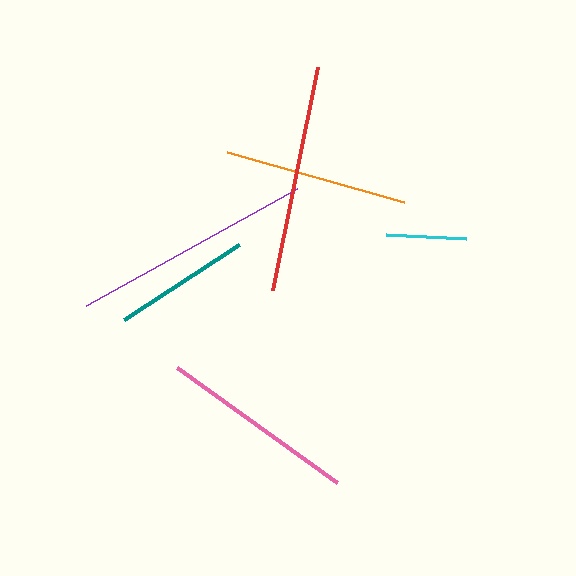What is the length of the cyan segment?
The cyan segment is approximately 80 pixels long.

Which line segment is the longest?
The purple line is the longest at approximately 242 pixels.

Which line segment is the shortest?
The cyan line is the shortest at approximately 80 pixels.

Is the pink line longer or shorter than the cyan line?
The pink line is longer than the cyan line.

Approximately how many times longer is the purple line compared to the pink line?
The purple line is approximately 1.2 times the length of the pink line.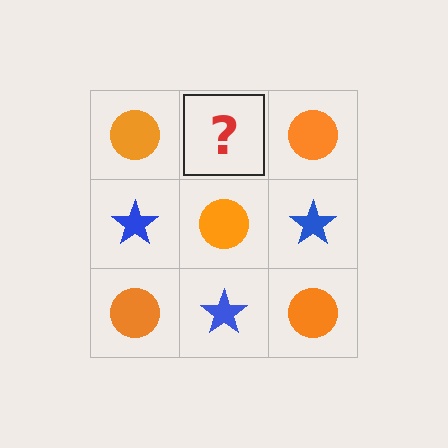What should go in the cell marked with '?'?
The missing cell should contain a blue star.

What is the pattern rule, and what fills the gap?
The rule is that it alternates orange circle and blue star in a checkerboard pattern. The gap should be filled with a blue star.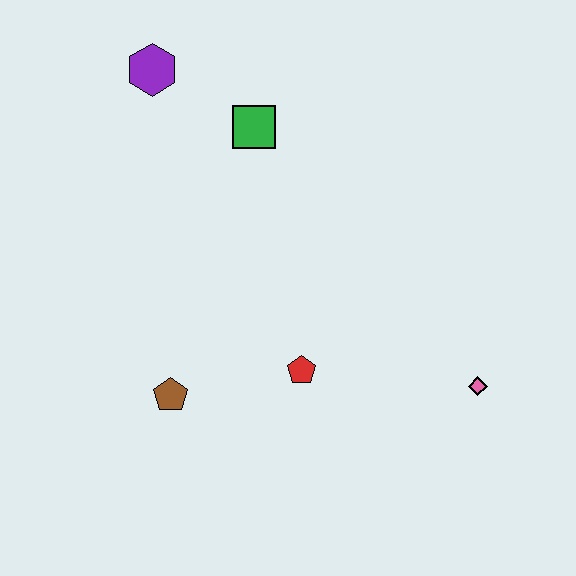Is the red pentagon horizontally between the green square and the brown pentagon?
No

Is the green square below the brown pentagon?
No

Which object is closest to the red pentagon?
The brown pentagon is closest to the red pentagon.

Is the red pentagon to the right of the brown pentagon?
Yes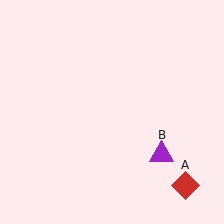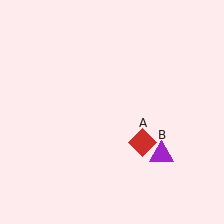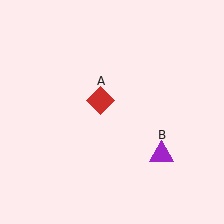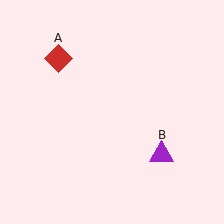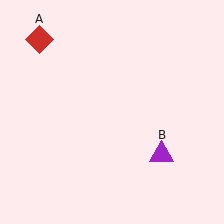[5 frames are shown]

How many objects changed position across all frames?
1 object changed position: red diamond (object A).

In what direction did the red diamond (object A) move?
The red diamond (object A) moved up and to the left.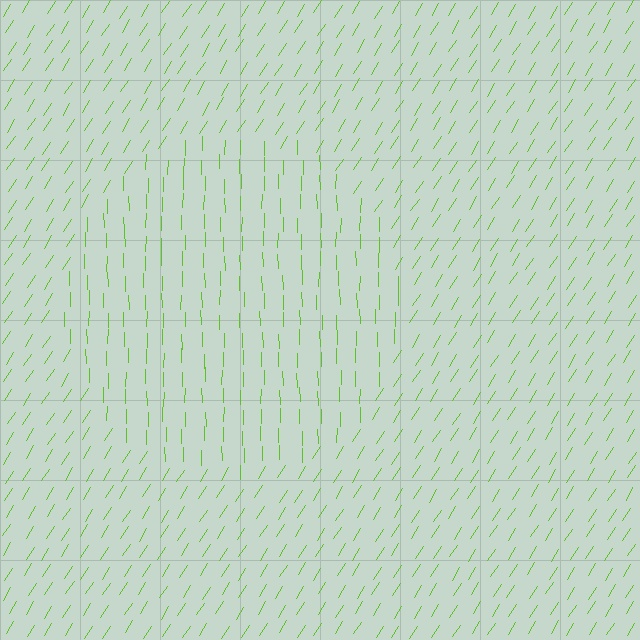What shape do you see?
I see a circle.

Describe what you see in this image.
The image is filled with small lime line segments. A circle region in the image has lines oriented differently from the surrounding lines, creating a visible texture boundary.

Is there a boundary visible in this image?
Yes, there is a texture boundary formed by a change in line orientation.